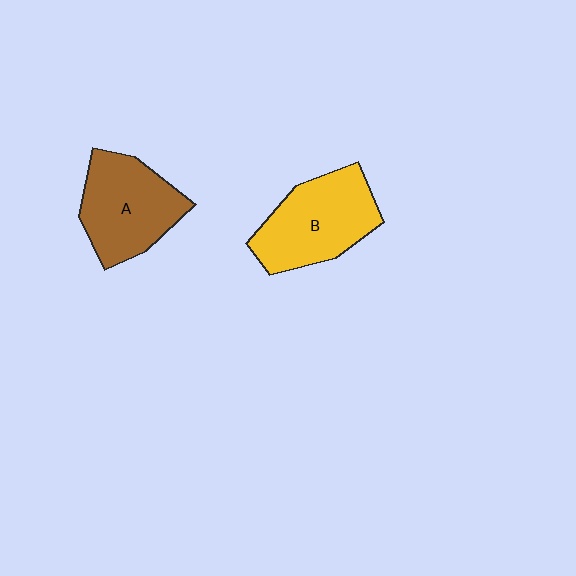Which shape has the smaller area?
Shape A (brown).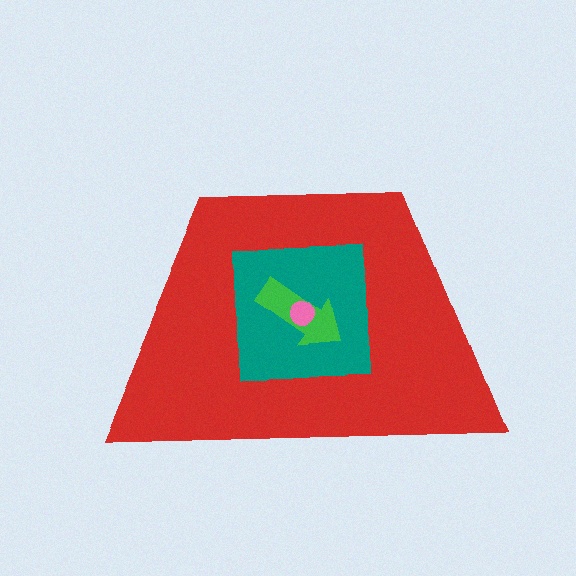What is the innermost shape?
The pink circle.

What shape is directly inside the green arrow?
The pink circle.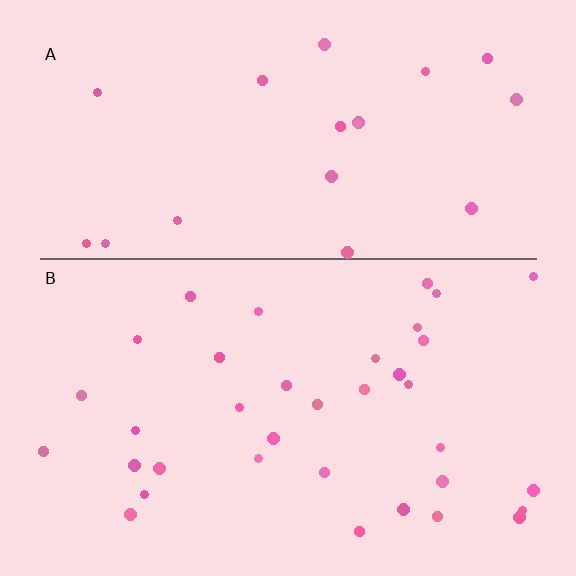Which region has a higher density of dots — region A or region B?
B (the bottom).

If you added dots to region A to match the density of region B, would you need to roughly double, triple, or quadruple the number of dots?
Approximately double.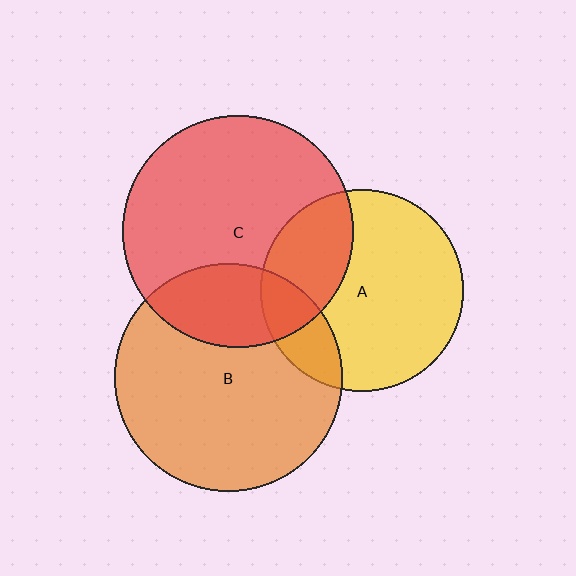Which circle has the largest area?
Circle C (red).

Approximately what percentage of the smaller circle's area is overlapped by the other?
Approximately 25%.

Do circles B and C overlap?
Yes.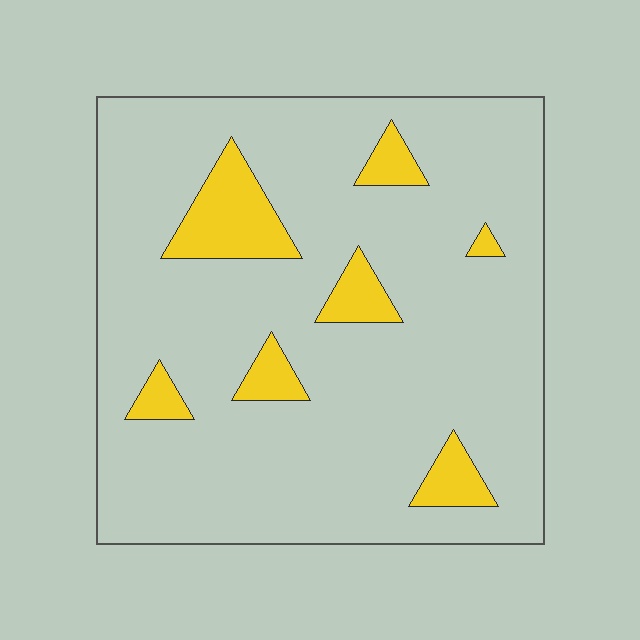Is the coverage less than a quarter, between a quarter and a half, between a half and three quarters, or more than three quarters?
Less than a quarter.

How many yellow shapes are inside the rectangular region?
7.